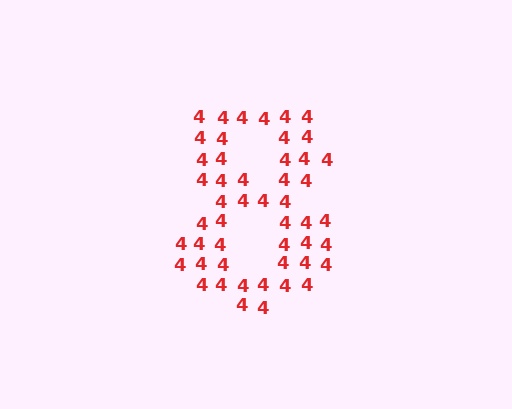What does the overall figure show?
The overall figure shows the digit 8.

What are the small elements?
The small elements are digit 4's.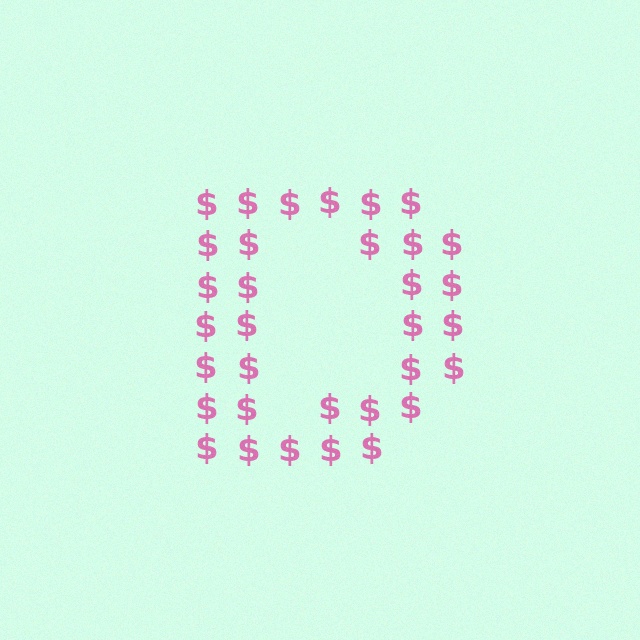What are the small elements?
The small elements are dollar signs.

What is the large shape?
The large shape is the letter D.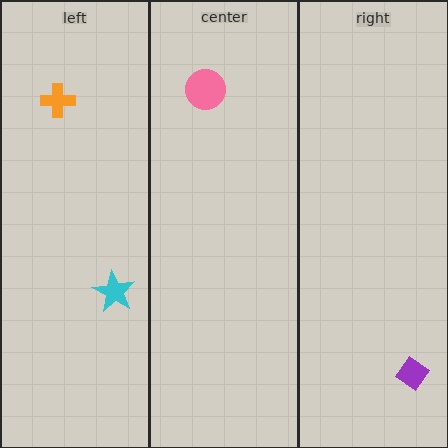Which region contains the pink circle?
The center region.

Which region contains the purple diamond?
The right region.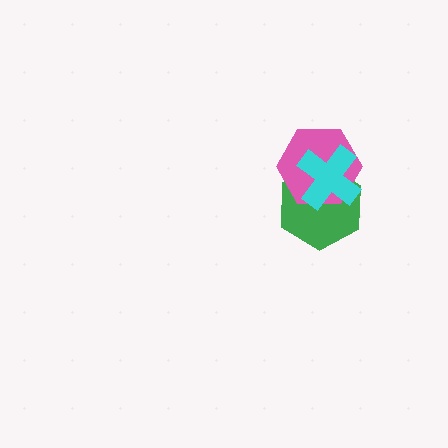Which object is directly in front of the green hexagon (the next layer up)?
The pink hexagon is directly in front of the green hexagon.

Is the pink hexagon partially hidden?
Yes, it is partially covered by another shape.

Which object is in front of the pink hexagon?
The cyan cross is in front of the pink hexagon.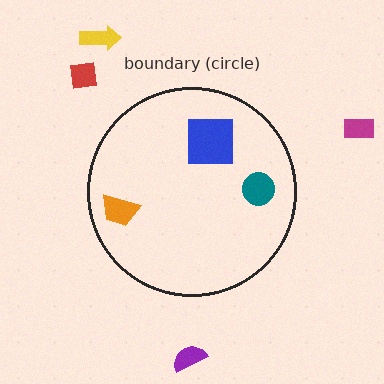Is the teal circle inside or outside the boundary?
Inside.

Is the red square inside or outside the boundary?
Outside.